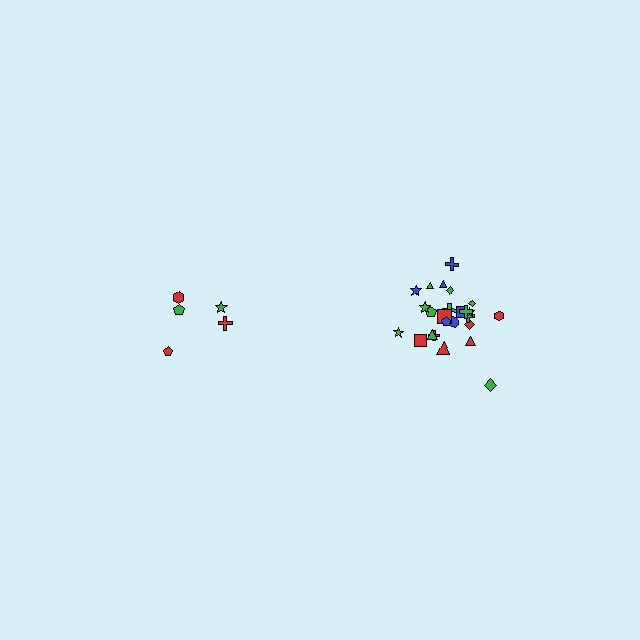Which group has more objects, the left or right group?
The right group.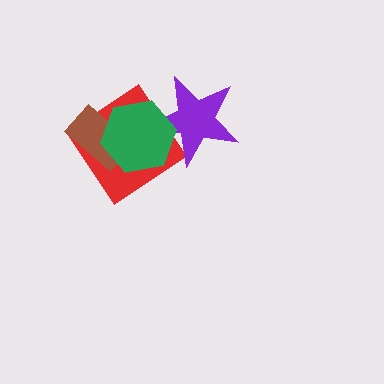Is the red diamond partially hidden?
Yes, it is partially covered by another shape.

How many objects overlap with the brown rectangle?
2 objects overlap with the brown rectangle.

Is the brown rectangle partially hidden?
Yes, it is partially covered by another shape.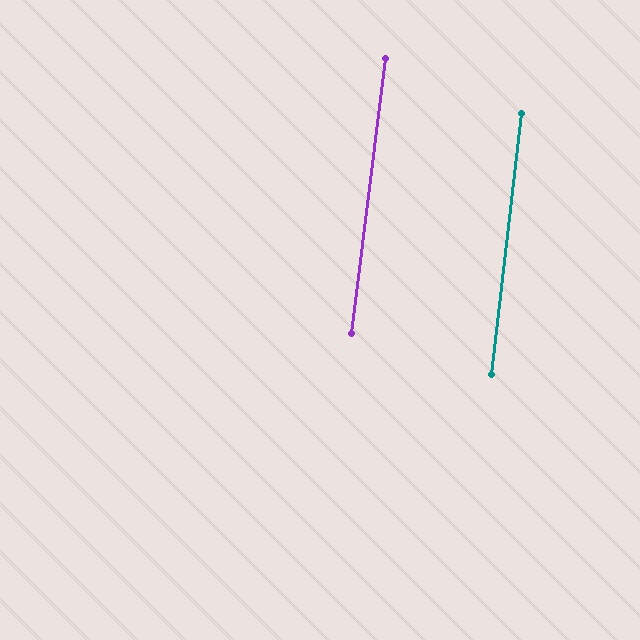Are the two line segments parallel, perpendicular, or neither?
Parallel — their directions differ by only 0.5°.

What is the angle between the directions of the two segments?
Approximately 1 degree.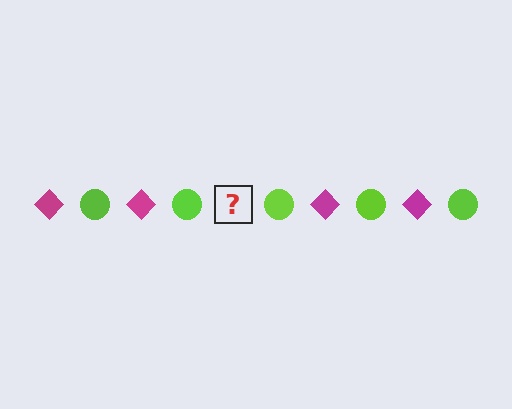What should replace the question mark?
The question mark should be replaced with a magenta diamond.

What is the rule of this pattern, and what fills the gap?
The rule is that the pattern alternates between magenta diamond and lime circle. The gap should be filled with a magenta diamond.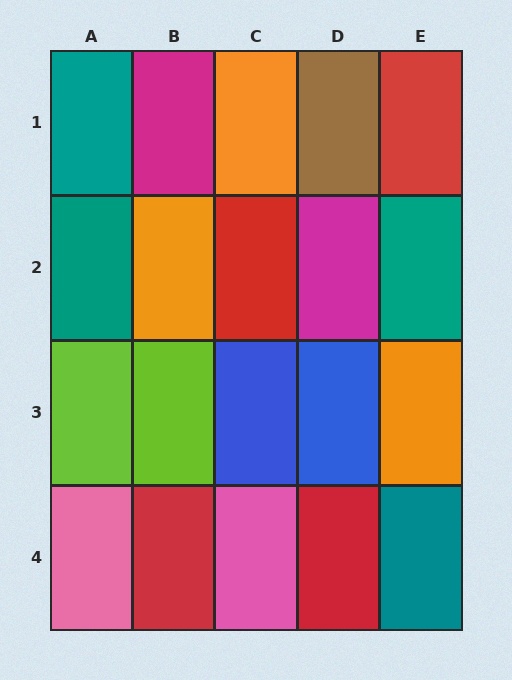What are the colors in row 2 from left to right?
Teal, orange, red, magenta, teal.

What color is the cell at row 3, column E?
Orange.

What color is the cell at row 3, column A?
Lime.